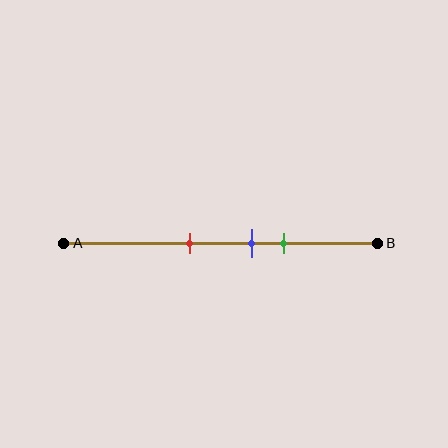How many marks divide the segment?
There are 3 marks dividing the segment.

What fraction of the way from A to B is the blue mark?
The blue mark is approximately 60% (0.6) of the way from A to B.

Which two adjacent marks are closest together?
The blue and green marks are the closest adjacent pair.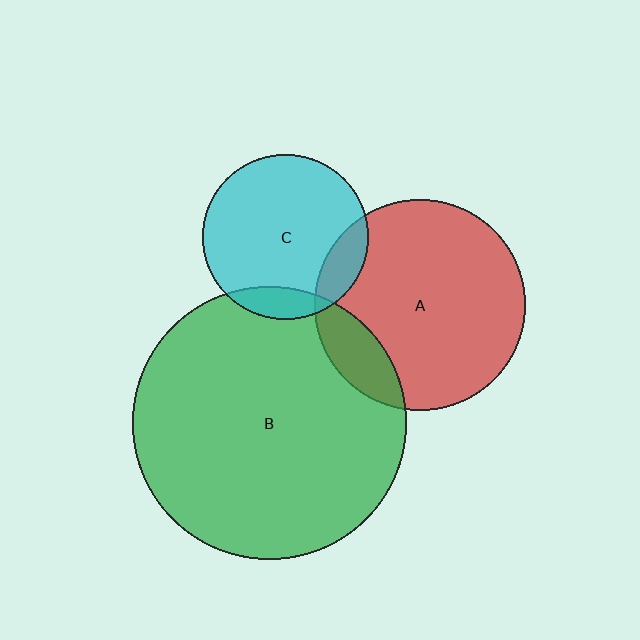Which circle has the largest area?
Circle B (green).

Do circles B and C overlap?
Yes.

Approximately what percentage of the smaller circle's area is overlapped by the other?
Approximately 10%.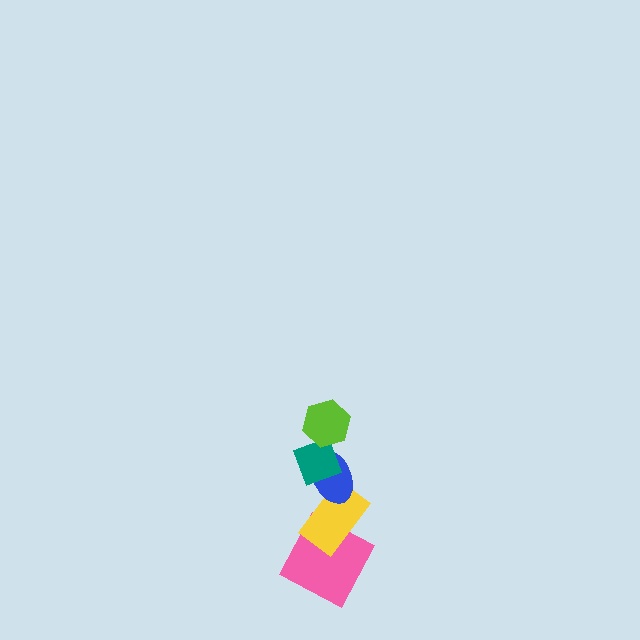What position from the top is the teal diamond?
The teal diamond is 2nd from the top.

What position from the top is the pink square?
The pink square is 5th from the top.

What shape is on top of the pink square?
The yellow rectangle is on top of the pink square.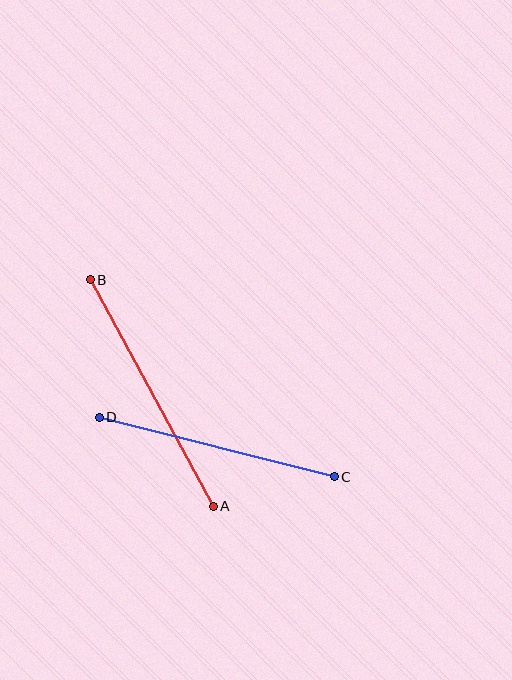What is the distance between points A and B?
The distance is approximately 258 pixels.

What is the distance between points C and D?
The distance is approximately 242 pixels.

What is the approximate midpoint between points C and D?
The midpoint is at approximately (217, 447) pixels.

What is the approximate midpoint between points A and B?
The midpoint is at approximately (152, 393) pixels.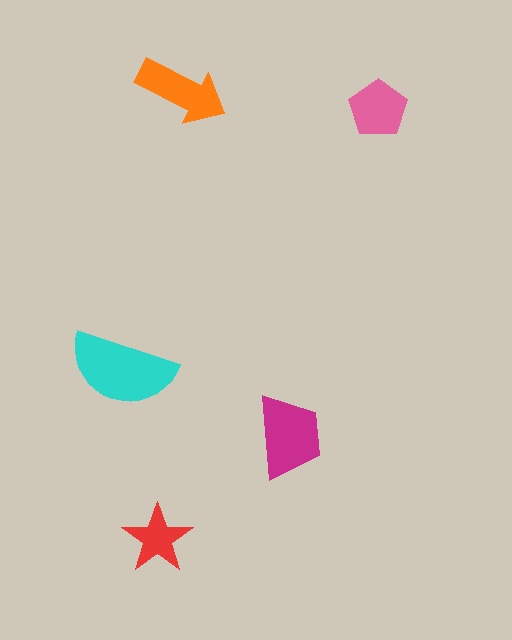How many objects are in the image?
There are 5 objects in the image.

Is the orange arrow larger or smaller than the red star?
Larger.